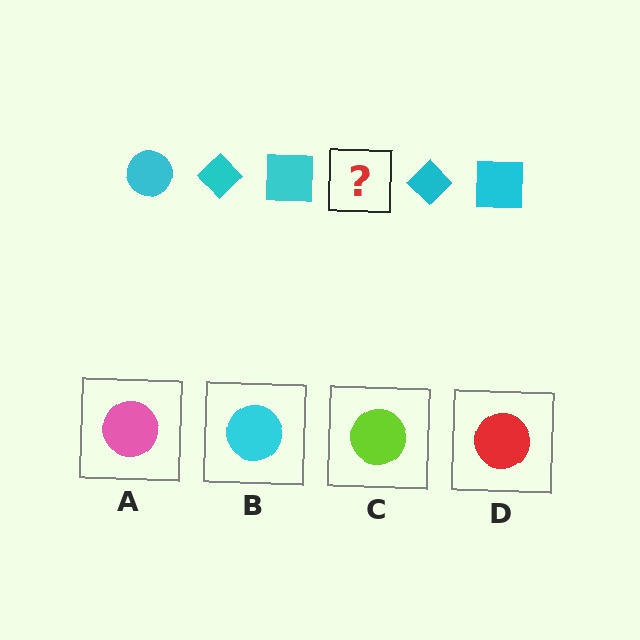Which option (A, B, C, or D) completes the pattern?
B.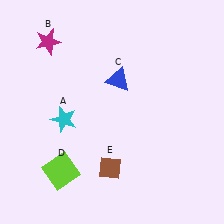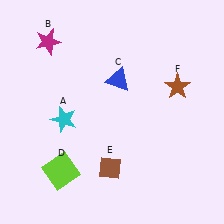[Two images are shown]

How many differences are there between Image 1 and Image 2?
There is 1 difference between the two images.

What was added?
A brown star (F) was added in Image 2.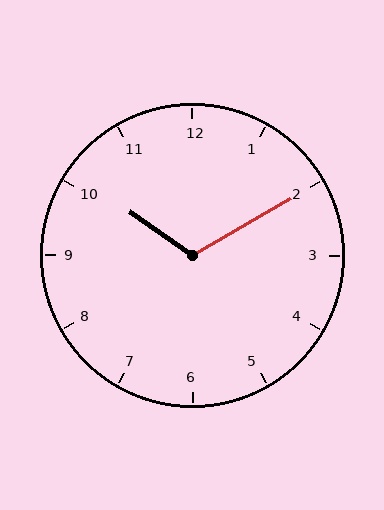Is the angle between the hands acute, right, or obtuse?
It is obtuse.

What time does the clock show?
10:10.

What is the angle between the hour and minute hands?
Approximately 115 degrees.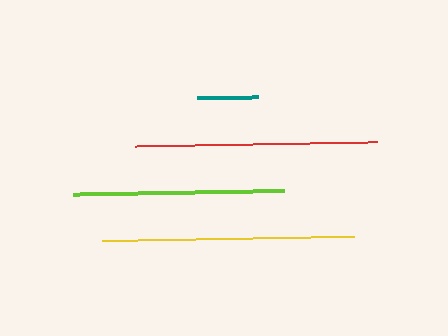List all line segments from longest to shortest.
From longest to shortest: yellow, red, lime, teal.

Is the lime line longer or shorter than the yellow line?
The yellow line is longer than the lime line.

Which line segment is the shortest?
The teal line is the shortest at approximately 61 pixels.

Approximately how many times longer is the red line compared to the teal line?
The red line is approximately 3.9 times the length of the teal line.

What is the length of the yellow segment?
The yellow segment is approximately 252 pixels long.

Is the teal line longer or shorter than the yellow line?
The yellow line is longer than the teal line.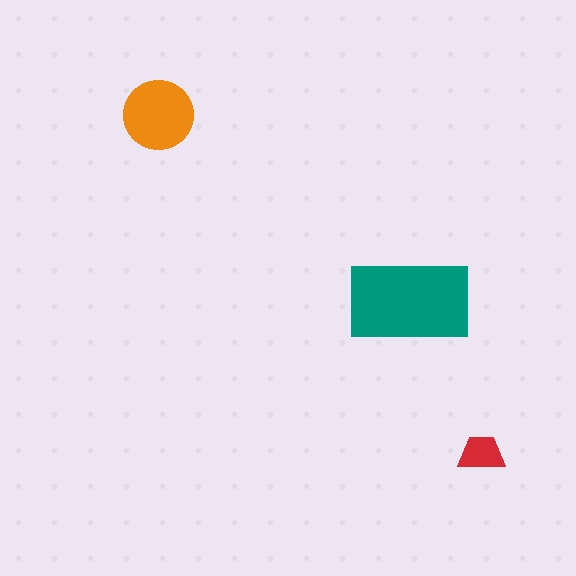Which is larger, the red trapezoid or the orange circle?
The orange circle.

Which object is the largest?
The teal rectangle.